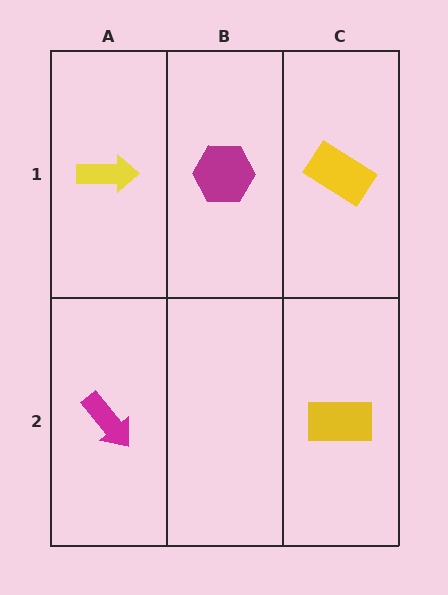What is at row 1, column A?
A yellow arrow.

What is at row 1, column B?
A magenta hexagon.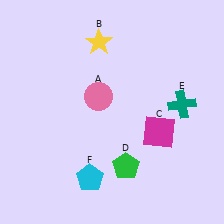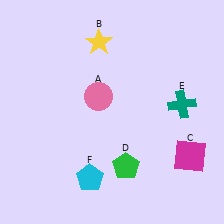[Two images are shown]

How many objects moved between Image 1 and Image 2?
1 object moved between the two images.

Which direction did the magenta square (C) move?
The magenta square (C) moved right.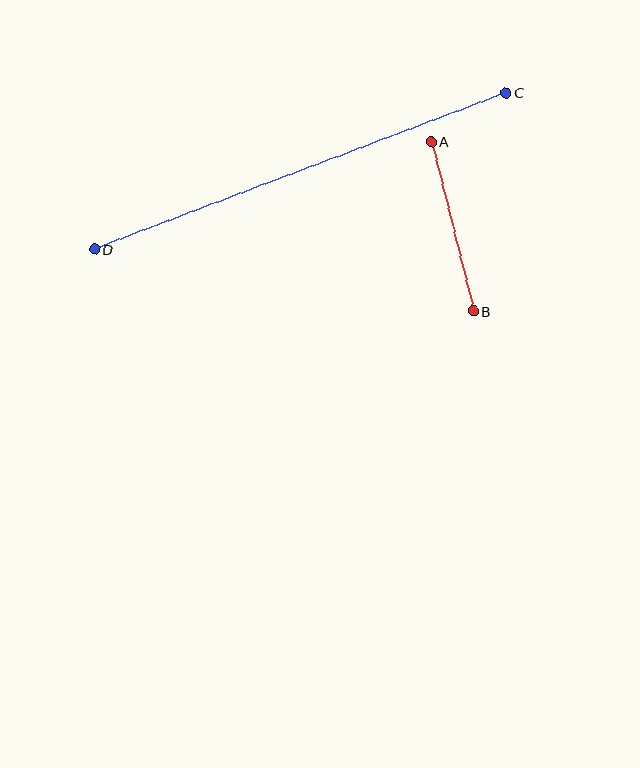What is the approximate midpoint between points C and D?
The midpoint is at approximately (300, 171) pixels.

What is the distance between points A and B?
The distance is approximately 175 pixels.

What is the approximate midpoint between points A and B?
The midpoint is at approximately (452, 226) pixels.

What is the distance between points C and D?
The distance is approximately 440 pixels.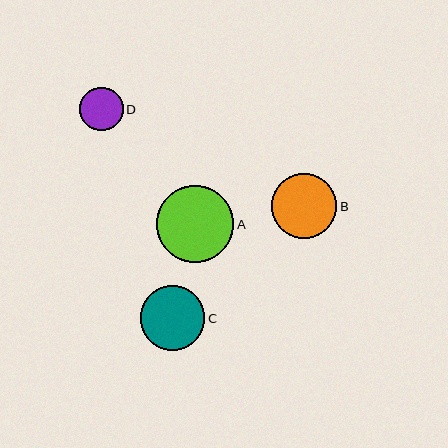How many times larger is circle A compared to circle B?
Circle A is approximately 1.2 times the size of circle B.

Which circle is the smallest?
Circle D is the smallest with a size of approximately 44 pixels.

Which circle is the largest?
Circle A is the largest with a size of approximately 78 pixels.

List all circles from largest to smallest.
From largest to smallest: A, B, C, D.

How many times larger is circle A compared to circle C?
Circle A is approximately 1.2 times the size of circle C.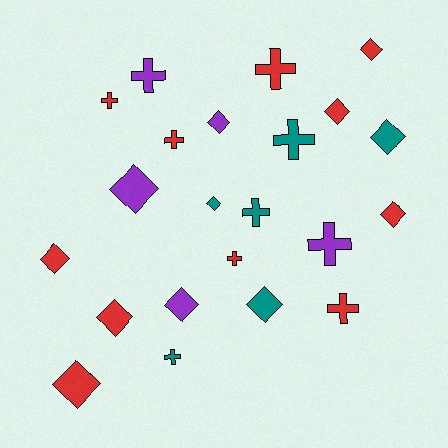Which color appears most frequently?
Red, with 11 objects.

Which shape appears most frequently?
Diamond, with 12 objects.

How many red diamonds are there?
There are 6 red diamonds.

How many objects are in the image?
There are 22 objects.